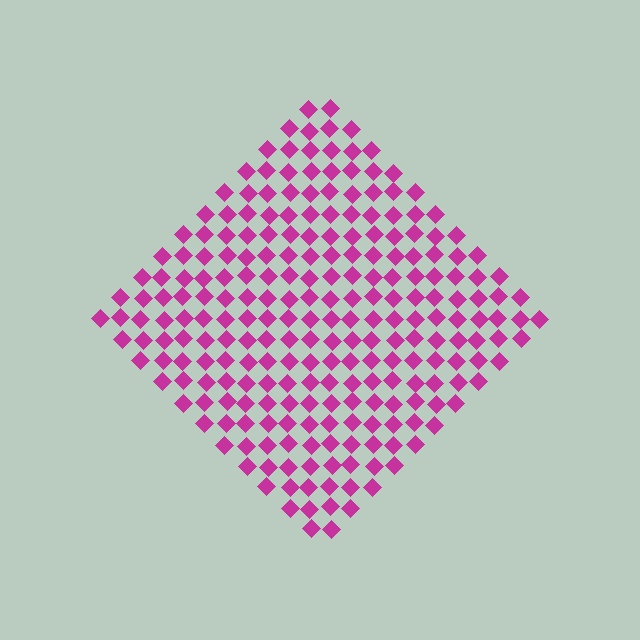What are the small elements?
The small elements are diamonds.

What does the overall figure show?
The overall figure shows a diamond.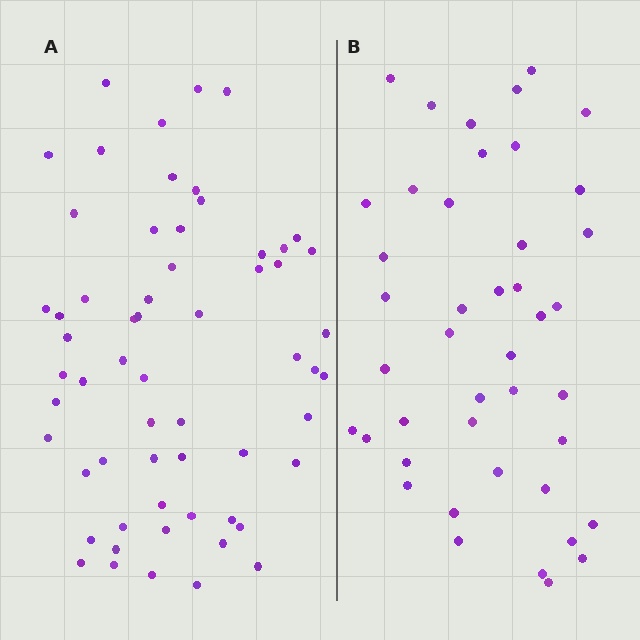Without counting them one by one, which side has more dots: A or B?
Region A (the left region) has more dots.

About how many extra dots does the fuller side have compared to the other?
Region A has approximately 15 more dots than region B.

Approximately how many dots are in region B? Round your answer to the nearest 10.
About 40 dots. (The exact count is 43, which rounds to 40.)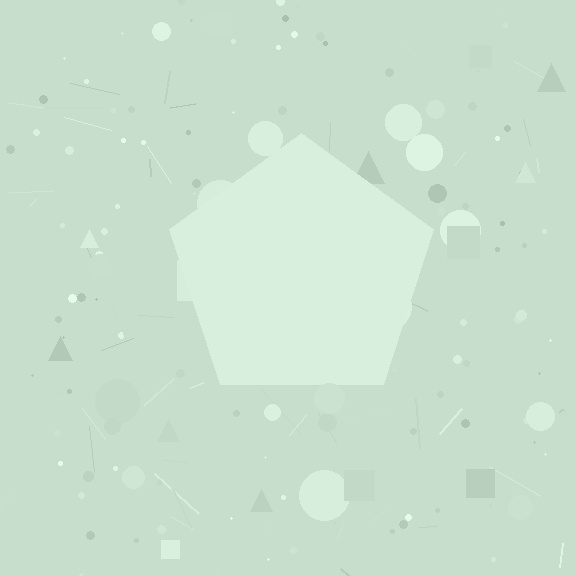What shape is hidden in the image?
A pentagon is hidden in the image.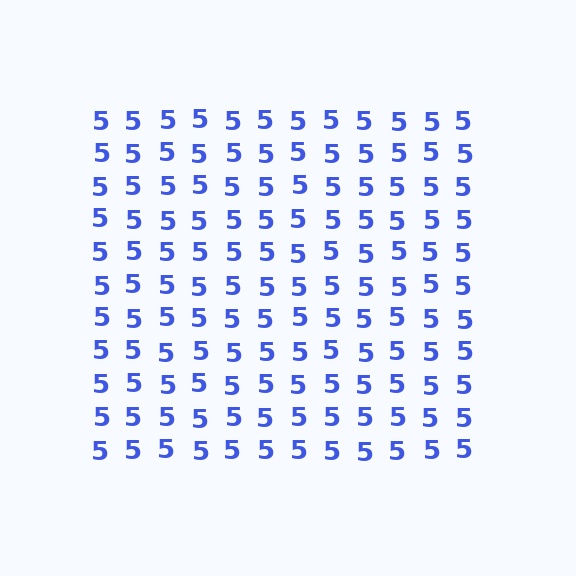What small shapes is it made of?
It is made of small digit 5's.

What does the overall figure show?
The overall figure shows a square.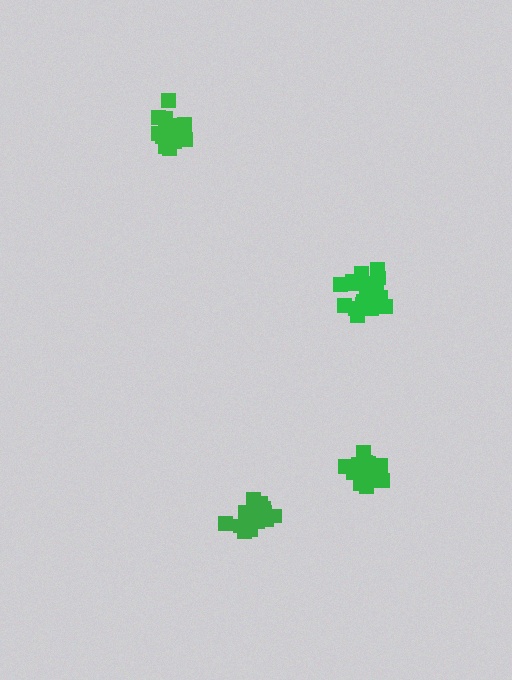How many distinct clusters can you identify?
There are 4 distinct clusters.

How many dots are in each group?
Group 1: 20 dots, Group 2: 20 dots, Group 3: 14 dots, Group 4: 16 dots (70 total).